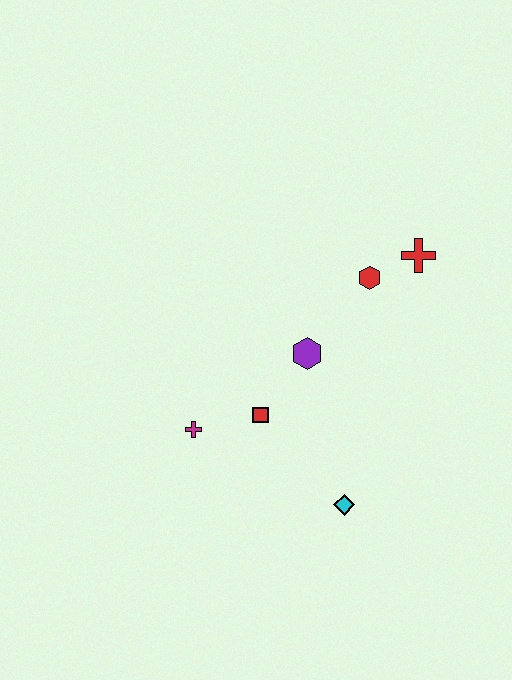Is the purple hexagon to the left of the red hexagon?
Yes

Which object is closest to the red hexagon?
The red cross is closest to the red hexagon.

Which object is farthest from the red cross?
The magenta cross is farthest from the red cross.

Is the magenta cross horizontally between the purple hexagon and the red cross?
No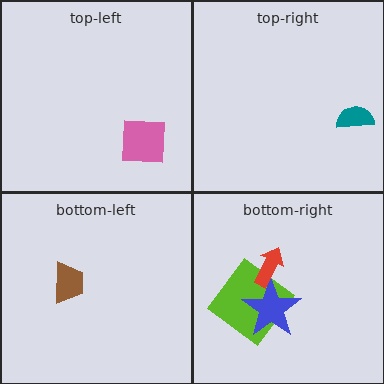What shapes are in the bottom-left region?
The brown trapezoid.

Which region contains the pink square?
The top-left region.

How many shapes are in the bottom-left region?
1.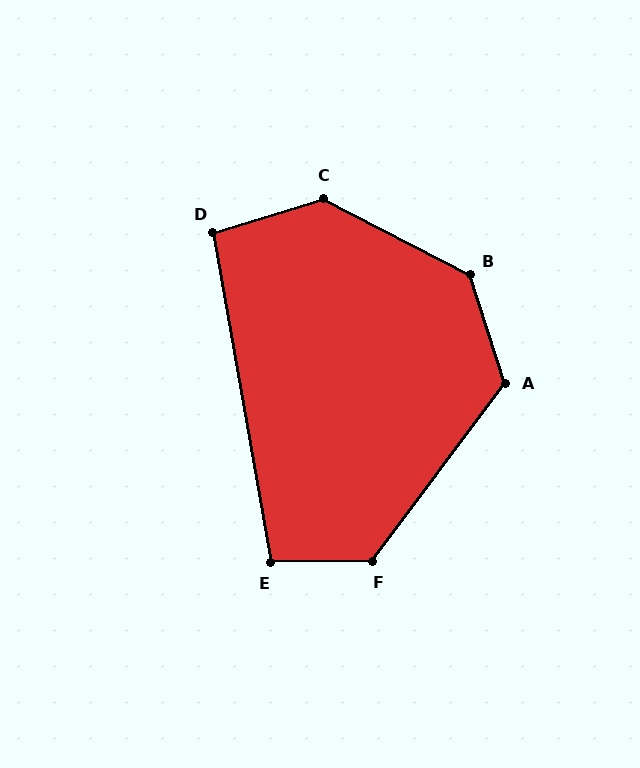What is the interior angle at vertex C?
Approximately 135 degrees (obtuse).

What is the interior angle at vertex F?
Approximately 127 degrees (obtuse).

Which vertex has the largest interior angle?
B, at approximately 136 degrees.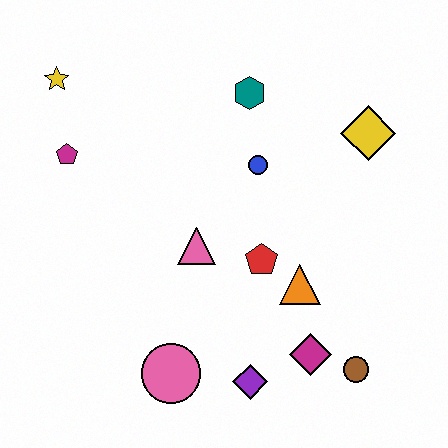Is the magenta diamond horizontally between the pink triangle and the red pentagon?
No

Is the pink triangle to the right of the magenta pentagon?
Yes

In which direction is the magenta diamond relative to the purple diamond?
The magenta diamond is to the right of the purple diamond.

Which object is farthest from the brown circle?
The yellow star is farthest from the brown circle.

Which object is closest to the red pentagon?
The orange triangle is closest to the red pentagon.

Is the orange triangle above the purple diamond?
Yes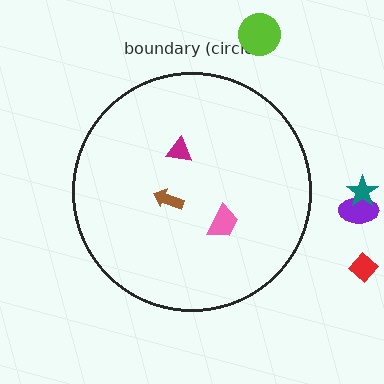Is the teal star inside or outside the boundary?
Outside.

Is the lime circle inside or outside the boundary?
Outside.